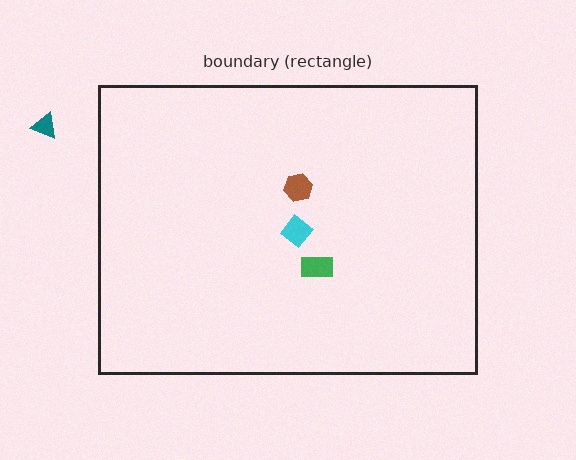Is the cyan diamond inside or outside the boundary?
Inside.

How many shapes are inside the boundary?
3 inside, 1 outside.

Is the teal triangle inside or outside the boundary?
Outside.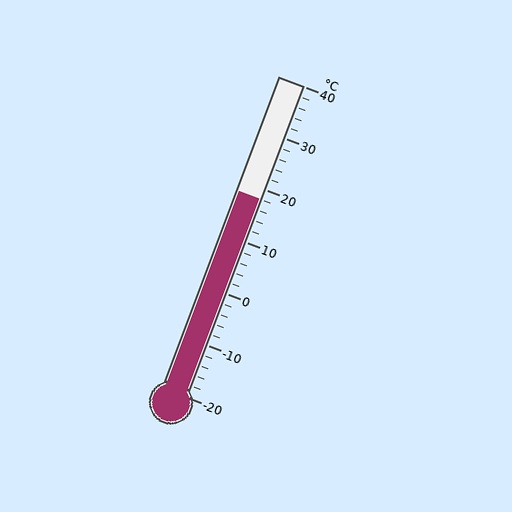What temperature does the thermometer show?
The thermometer shows approximately 18°C.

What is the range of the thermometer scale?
The thermometer scale ranges from -20°C to 40°C.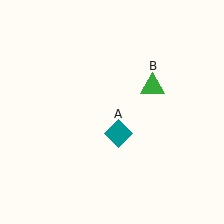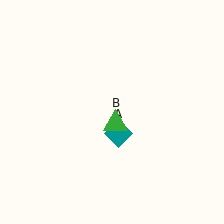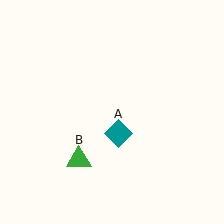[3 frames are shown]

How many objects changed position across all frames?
1 object changed position: green triangle (object B).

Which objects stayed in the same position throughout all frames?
Teal diamond (object A) remained stationary.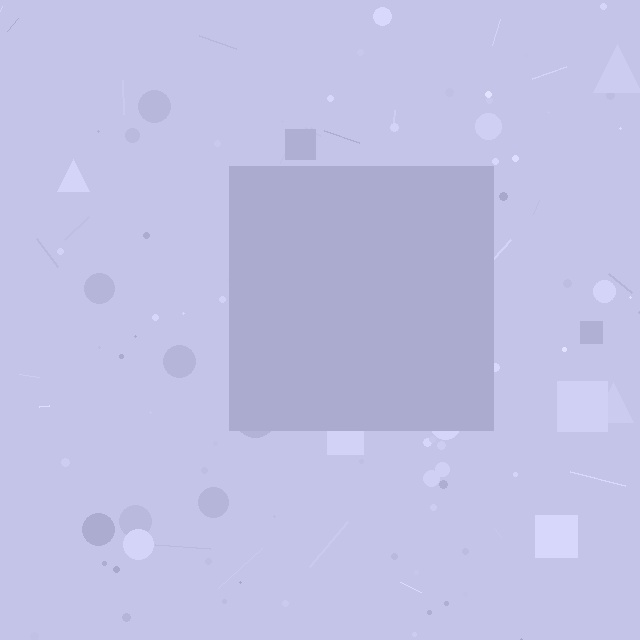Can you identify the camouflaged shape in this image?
The camouflaged shape is a square.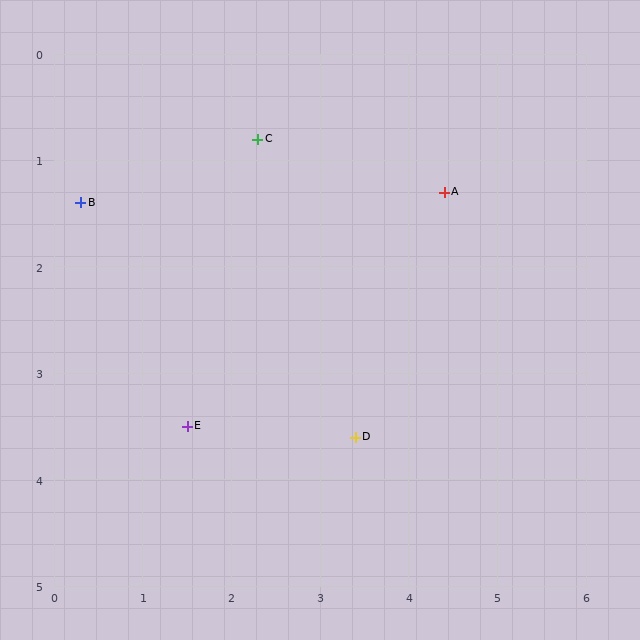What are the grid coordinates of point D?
Point D is at approximately (3.4, 3.6).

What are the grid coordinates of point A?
Point A is at approximately (4.4, 1.3).